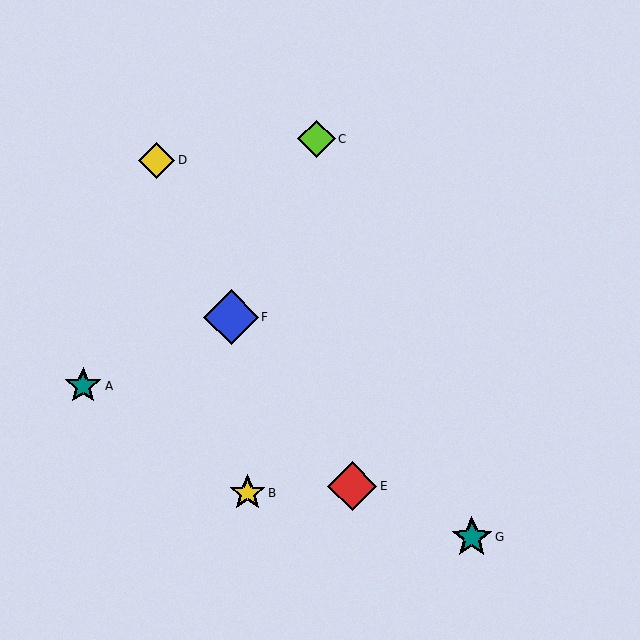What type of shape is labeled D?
Shape D is a yellow diamond.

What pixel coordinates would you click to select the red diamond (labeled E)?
Click at (352, 486) to select the red diamond E.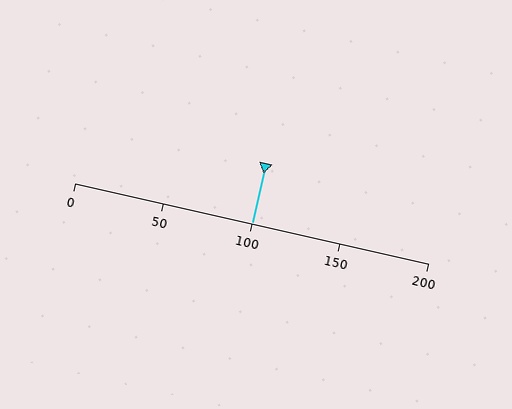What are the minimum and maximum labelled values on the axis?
The axis runs from 0 to 200.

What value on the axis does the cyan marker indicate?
The marker indicates approximately 100.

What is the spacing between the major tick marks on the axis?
The major ticks are spaced 50 apart.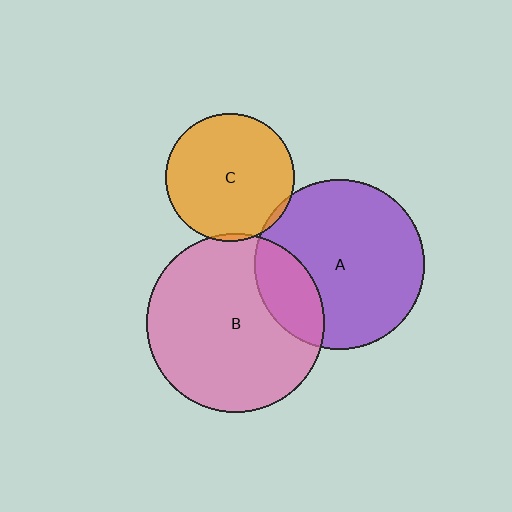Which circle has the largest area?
Circle B (pink).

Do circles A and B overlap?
Yes.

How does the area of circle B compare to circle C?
Approximately 1.9 times.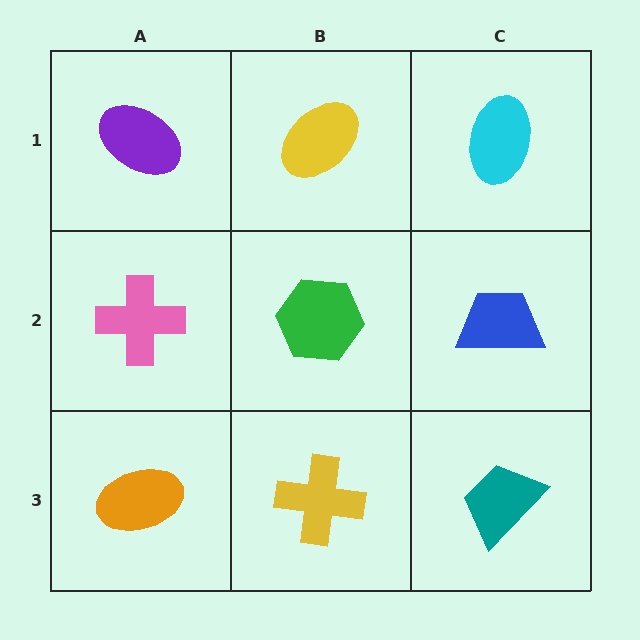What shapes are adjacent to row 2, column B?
A yellow ellipse (row 1, column B), a yellow cross (row 3, column B), a pink cross (row 2, column A), a blue trapezoid (row 2, column C).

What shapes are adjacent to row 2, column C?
A cyan ellipse (row 1, column C), a teal trapezoid (row 3, column C), a green hexagon (row 2, column B).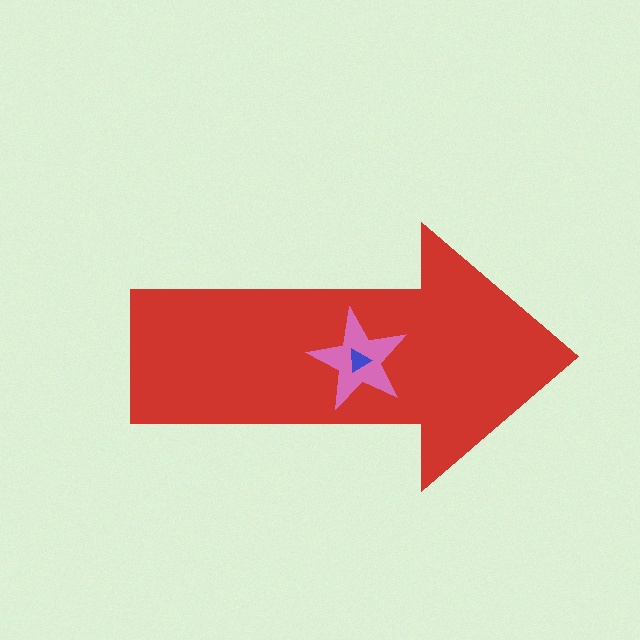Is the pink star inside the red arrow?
Yes.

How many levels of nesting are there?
3.